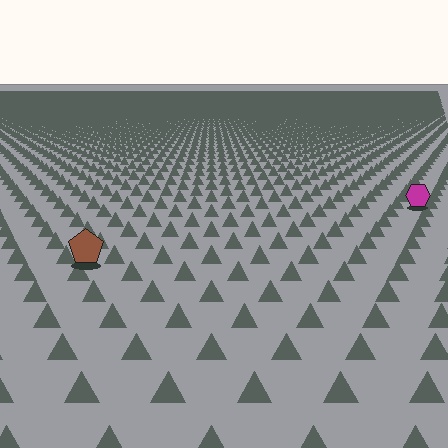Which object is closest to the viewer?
The brown pentagon is closest. The texture marks near it are larger and more spread out.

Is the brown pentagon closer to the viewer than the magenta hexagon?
Yes. The brown pentagon is closer — you can tell from the texture gradient: the ground texture is coarser near it.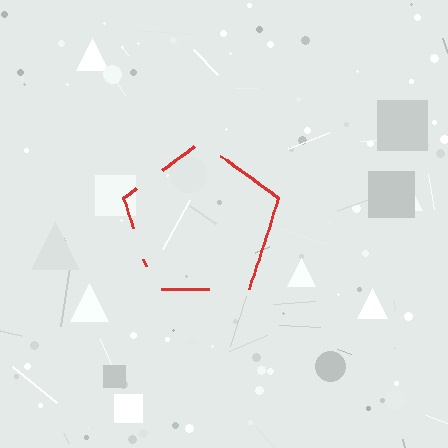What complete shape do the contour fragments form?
The contour fragments form a pentagon.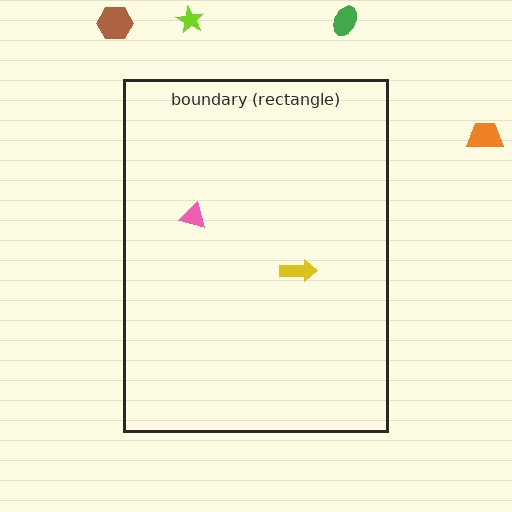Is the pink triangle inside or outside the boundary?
Inside.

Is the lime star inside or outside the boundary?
Outside.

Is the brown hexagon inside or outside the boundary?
Outside.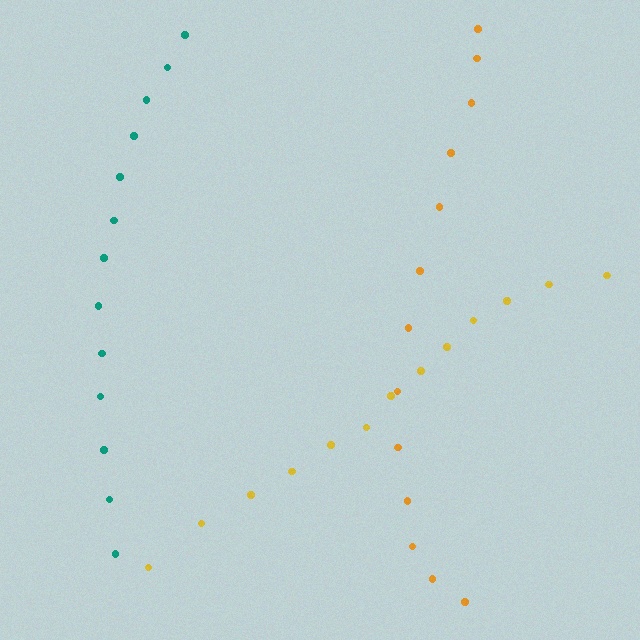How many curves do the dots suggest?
There are 3 distinct paths.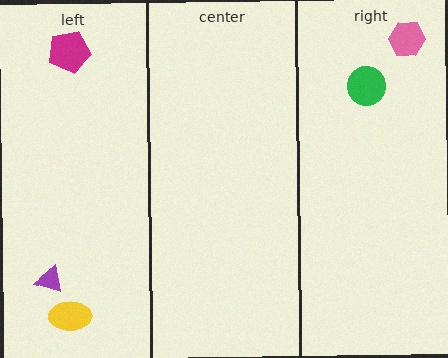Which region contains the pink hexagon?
The right region.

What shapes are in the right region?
The pink hexagon, the green circle.